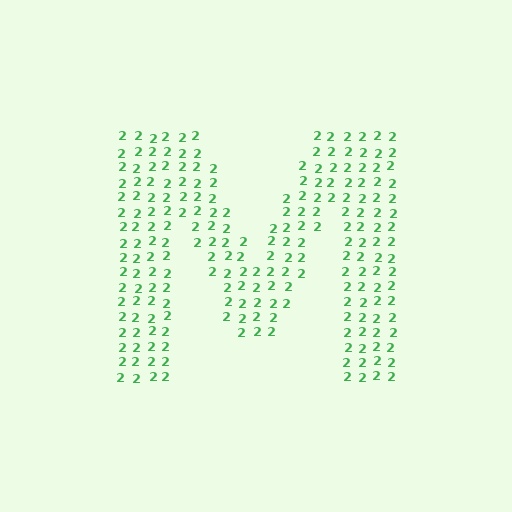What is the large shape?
The large shape is the letter M.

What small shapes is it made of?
It is made of small digit 2's.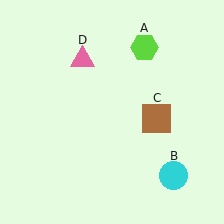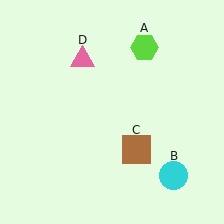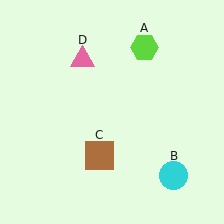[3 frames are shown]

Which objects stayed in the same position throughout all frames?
Lime hexagon (object A) and cyan circle (object B) and pink triangle (object D) remained stationary.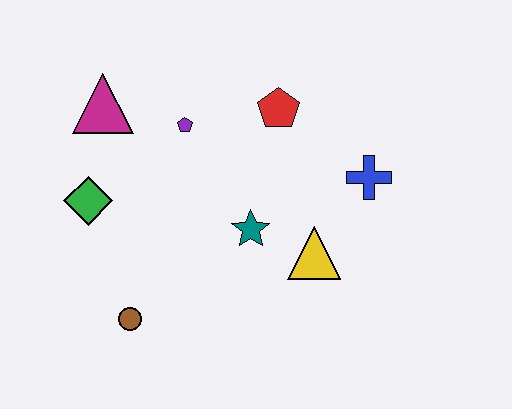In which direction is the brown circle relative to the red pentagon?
The brown circle is below the red pentagon.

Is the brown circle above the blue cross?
No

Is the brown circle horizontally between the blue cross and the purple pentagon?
No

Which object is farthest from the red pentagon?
The brown circle is farthest from the red pentagon.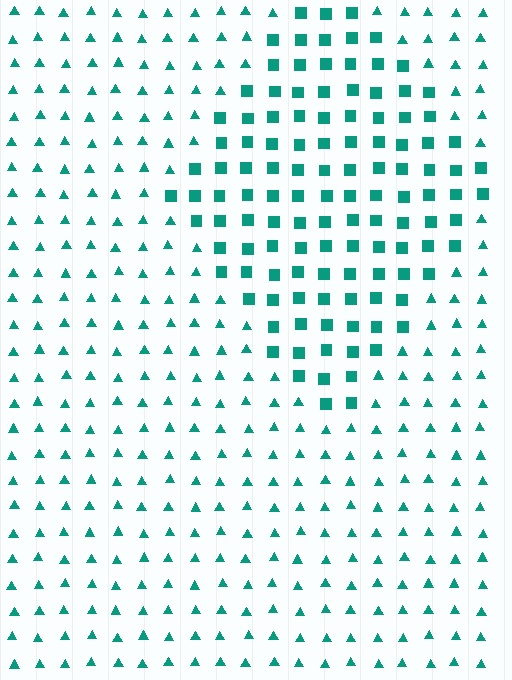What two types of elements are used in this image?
The image uses squares inside the diamond region and triangles outside it.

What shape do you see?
I see a diamond.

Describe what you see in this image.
The image is filled with small teal elements arranged in a uniform grid. A diamond-shaped region contains squares, while the surrounding area contains triangles. The boundary is defined purely by the change in element shape.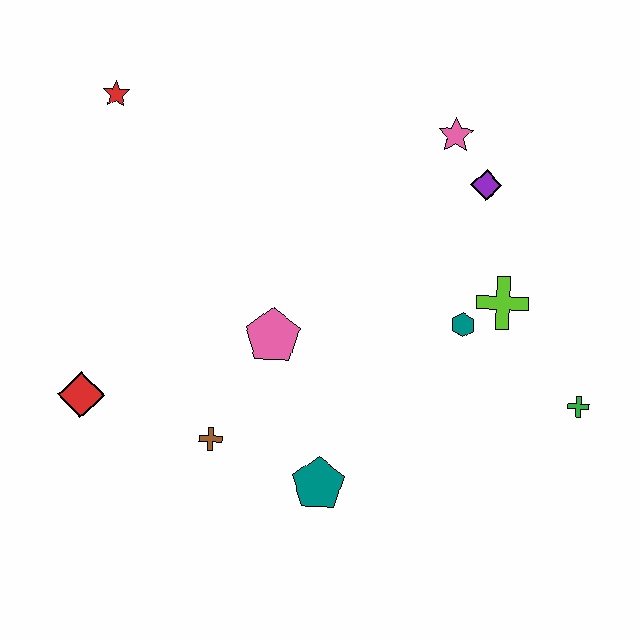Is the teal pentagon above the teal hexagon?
No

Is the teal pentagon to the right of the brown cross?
Yes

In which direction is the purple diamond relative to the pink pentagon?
The purple diamond is to the right of the pink pentagon.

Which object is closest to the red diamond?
The brown cross is closest to the red diamond.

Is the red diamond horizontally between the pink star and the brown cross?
No